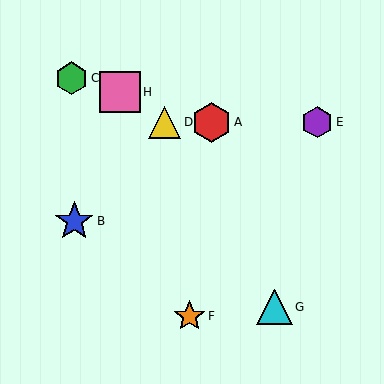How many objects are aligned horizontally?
3 objects (A, D, E) are aligned horizontally.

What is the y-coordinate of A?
Object A is at y≈122.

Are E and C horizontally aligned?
No, E is at y≈122 and C is at y≈78.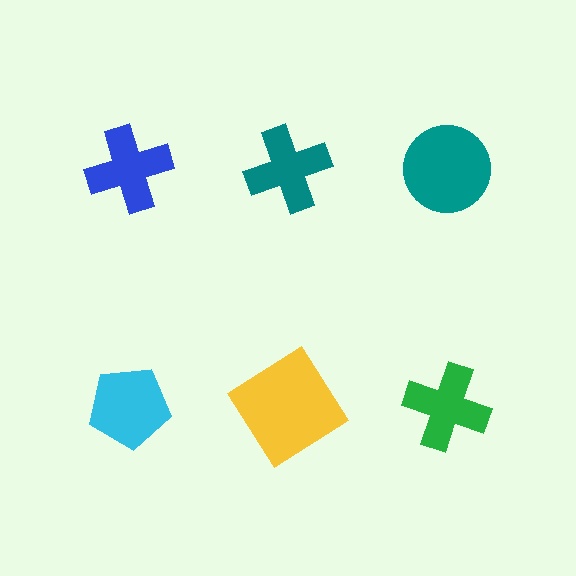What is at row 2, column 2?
A yellow diamond.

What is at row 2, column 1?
A cyan pentagon.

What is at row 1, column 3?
A teal circle.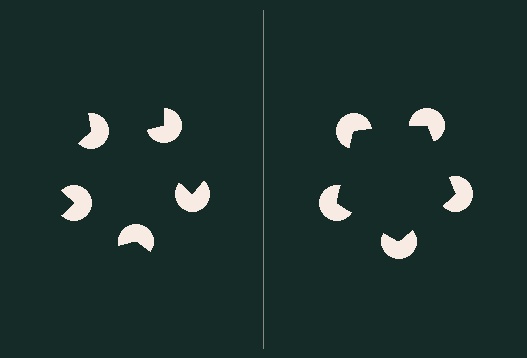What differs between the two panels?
The pac-man discs are positioned identically on both sides; only the wedge orientations differ. On the right they align to a pentagon; on the left they are misaligned.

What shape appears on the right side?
An illusory pentagon.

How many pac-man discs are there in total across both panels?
10 — 5 on each side.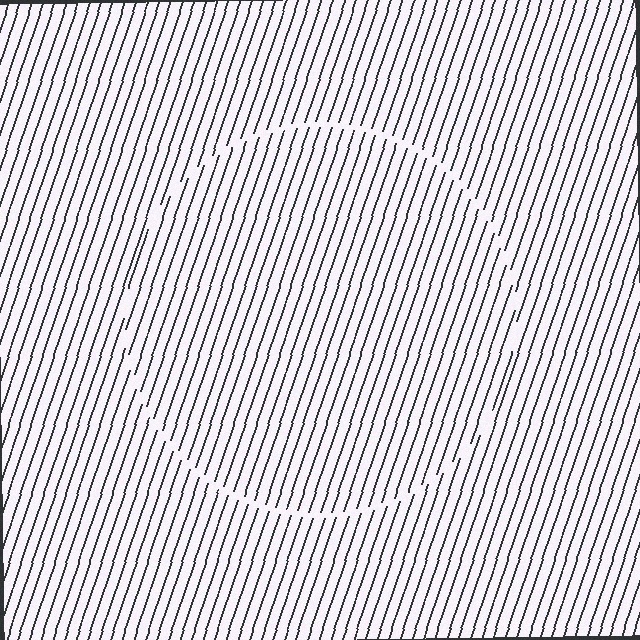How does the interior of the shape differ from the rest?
The interior of the shape contains the same grating, shifted by half a period — the contour is defined by the phase discontinuity where line-ends from the inner and outer gratings abut.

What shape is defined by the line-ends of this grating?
An illusory circle. The interior of the shape contains the same grating, shifted by half a period — the contour is defined by the phase discontinuity where line-ends from the inner and outer gratings abut.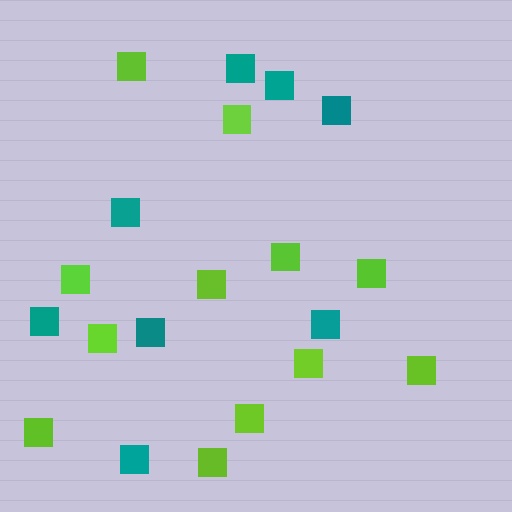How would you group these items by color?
There are 2 groups: one group of teal squares (8) and one group of lime squares (12).